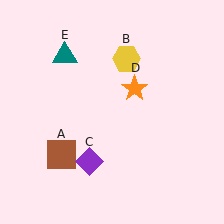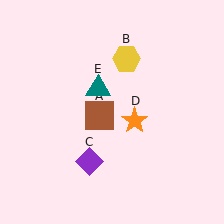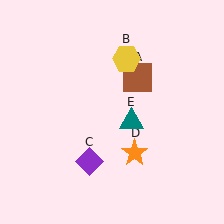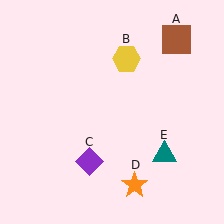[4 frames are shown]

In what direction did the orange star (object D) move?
The orange star (object D) moved down.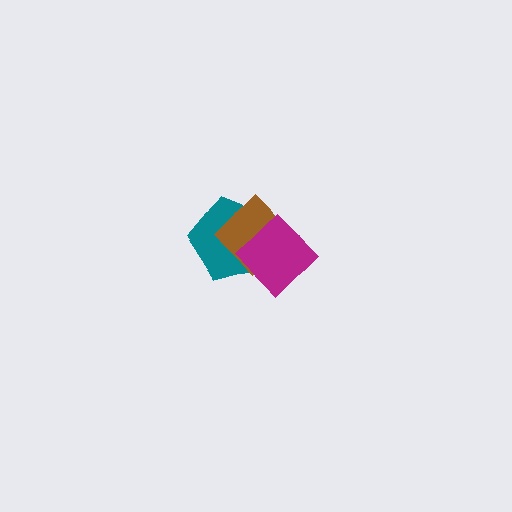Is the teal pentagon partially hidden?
Yes, it is partially covered by another shape.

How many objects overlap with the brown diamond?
2 objects overlap with the brown diamond.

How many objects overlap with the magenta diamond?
2 objects overlap with the magenta diamond.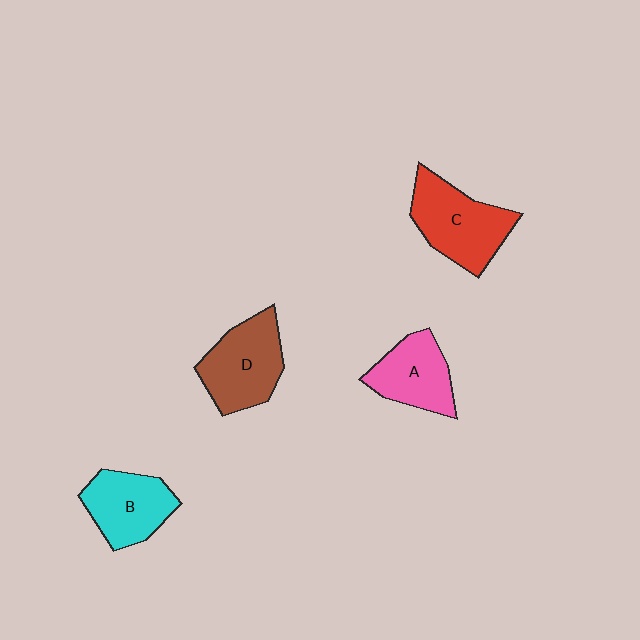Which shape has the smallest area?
Shape A (pink).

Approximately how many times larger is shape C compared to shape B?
Approximately 1.2 times.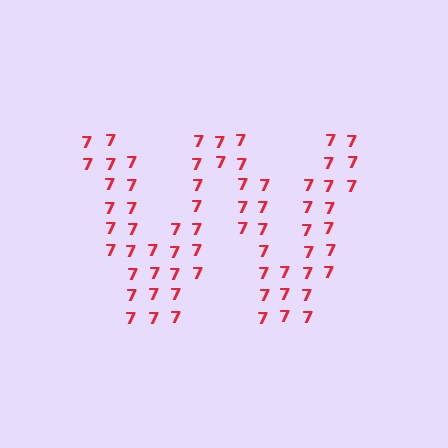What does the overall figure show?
The overall figure shows the letter W.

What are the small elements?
The small elements are digit 7's.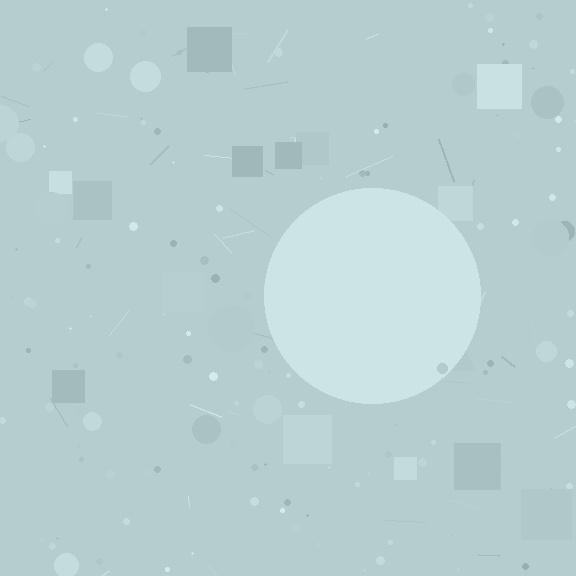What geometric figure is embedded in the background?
A circle is embedded in the background.